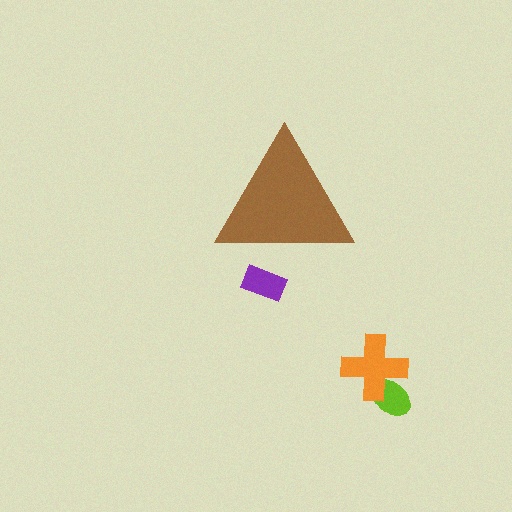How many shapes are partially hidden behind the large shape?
1 shape is partially hidden.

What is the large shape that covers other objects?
A brown triangle.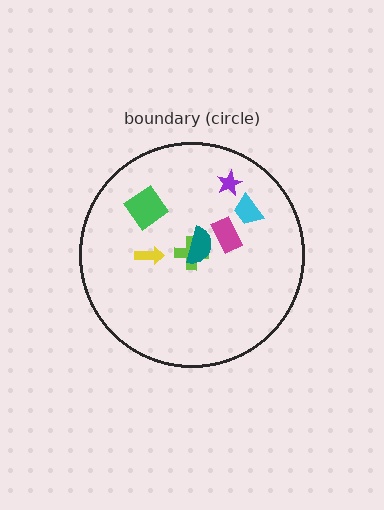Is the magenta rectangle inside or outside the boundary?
Inside.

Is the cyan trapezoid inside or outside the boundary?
Inside.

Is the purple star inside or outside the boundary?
Inside.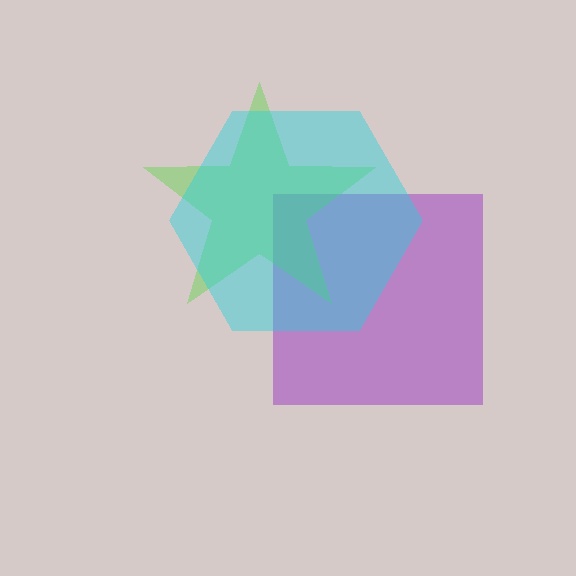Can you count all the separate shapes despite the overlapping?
Yes, there are 3 separate shapes.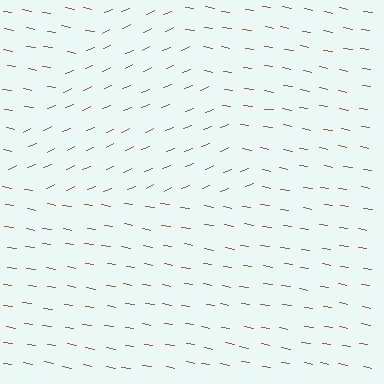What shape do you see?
I see a triangle.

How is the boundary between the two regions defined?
The boundary is defined purely by a change in line orientation (approximately 33 degrees difference). All lines are the same color and thickness.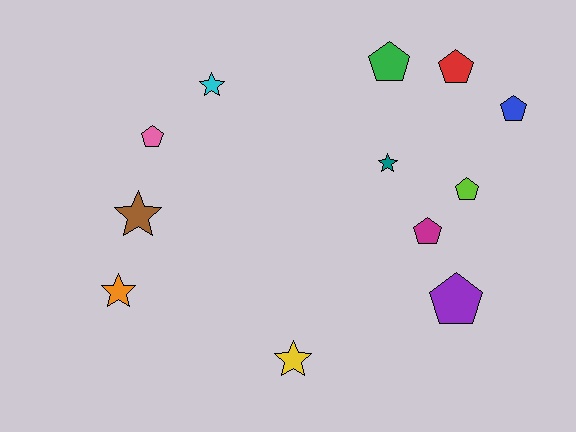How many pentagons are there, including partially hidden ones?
There are 7 pentagons.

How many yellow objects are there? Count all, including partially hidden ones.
There is 1 yellow object.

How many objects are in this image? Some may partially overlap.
There are 12 objects.